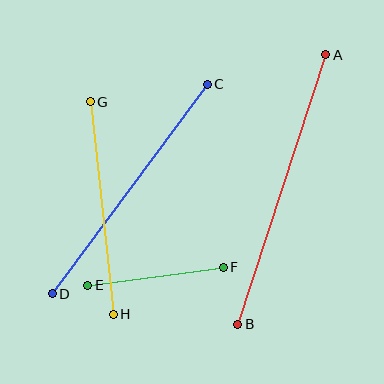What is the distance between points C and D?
The distance is approximately 261 pixels.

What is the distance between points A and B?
The distance is approximately 284 pixels.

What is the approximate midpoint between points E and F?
The midpoint is at approximately (156, 276) pixels.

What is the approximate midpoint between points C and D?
The midpoint is at approximately (130, 189) pixels.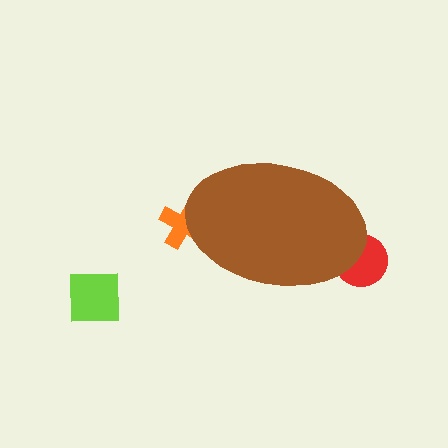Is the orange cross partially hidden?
Yes, the orange cross is partially hidden behind the brown ellipse.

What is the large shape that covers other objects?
A brown ellipse.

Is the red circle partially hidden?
Yes, the red circle is partially hidden behind the brown ellipse.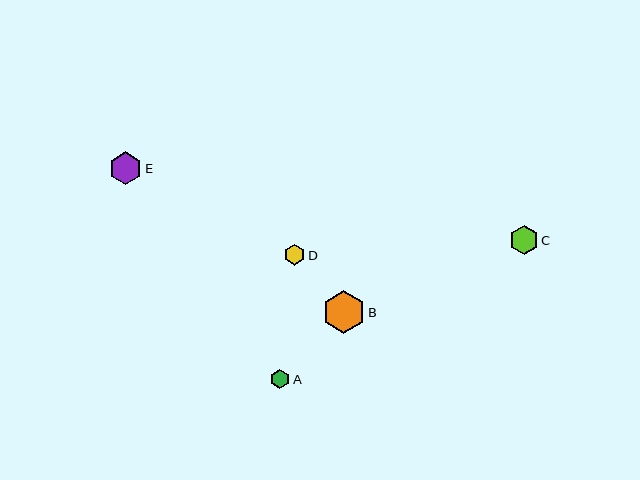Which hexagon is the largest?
Hexagon B is the largest with a size of approximately 42 pixels.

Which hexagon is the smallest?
Hexagon A is the smallest with a size of approximately 20 pixels.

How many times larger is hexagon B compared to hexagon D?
Hexagon B is approximately 2.0 times the size of hexagon D.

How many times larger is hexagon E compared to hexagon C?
Hexagon E is approximately 1.1 times the size of hexagon C.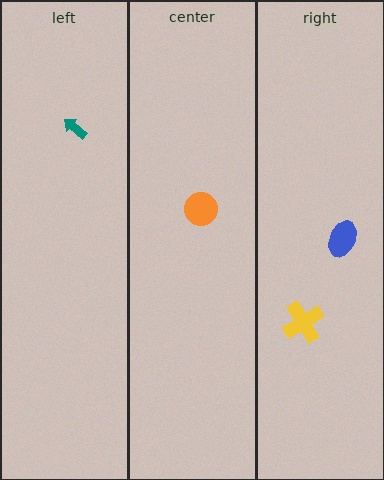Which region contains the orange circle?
The center region.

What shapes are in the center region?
The orange circle.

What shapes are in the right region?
The yellow cross, the blue ellipse.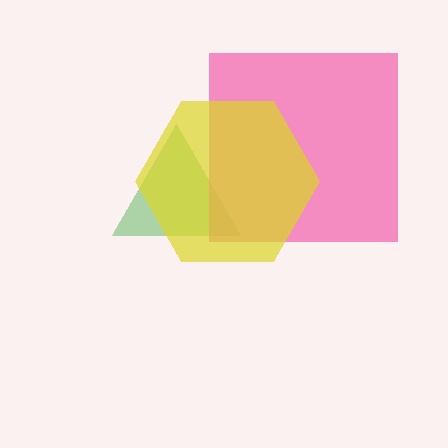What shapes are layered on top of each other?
The layered shapes are: a green triangle, a pink square, a yellow hexagon.